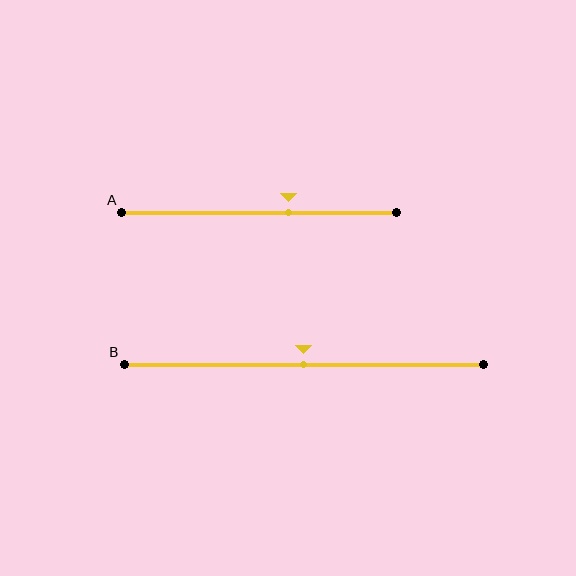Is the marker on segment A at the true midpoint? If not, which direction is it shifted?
No, the marker on segment A is shifted to the right by about 11% of the segment length.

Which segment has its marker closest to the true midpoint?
Segment B has its marker closest to the true midpoint.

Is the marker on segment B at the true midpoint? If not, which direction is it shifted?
Yes, the marker on segment B is at the true midpoint.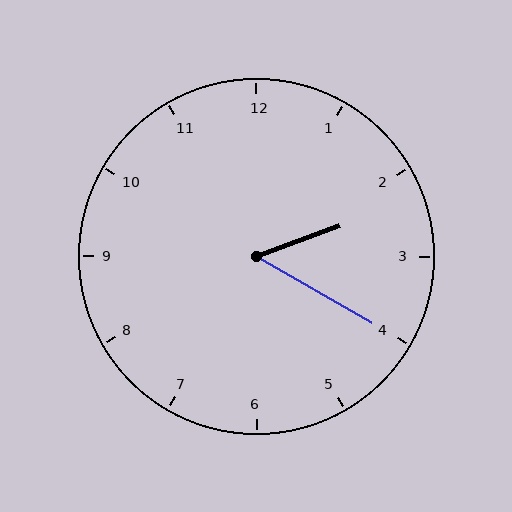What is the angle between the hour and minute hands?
Approximately 50 degrees.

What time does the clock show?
2:20.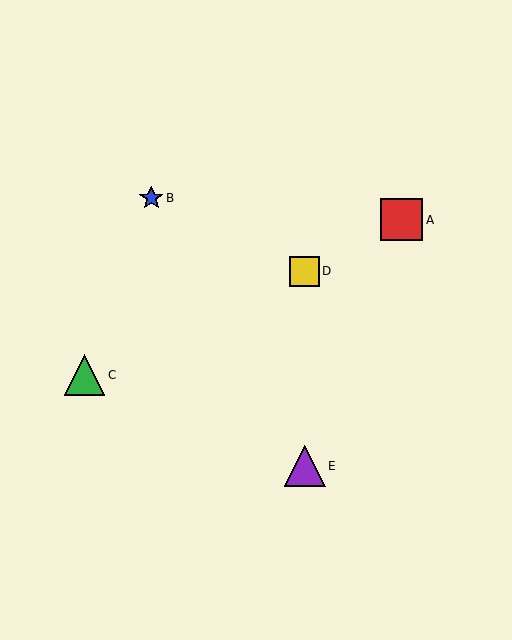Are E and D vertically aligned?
Yes, both are at x≈305.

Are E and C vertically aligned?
No, E is at x≈305 and C is at x≈84.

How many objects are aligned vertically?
2 objects (D, E) are aligned vertically.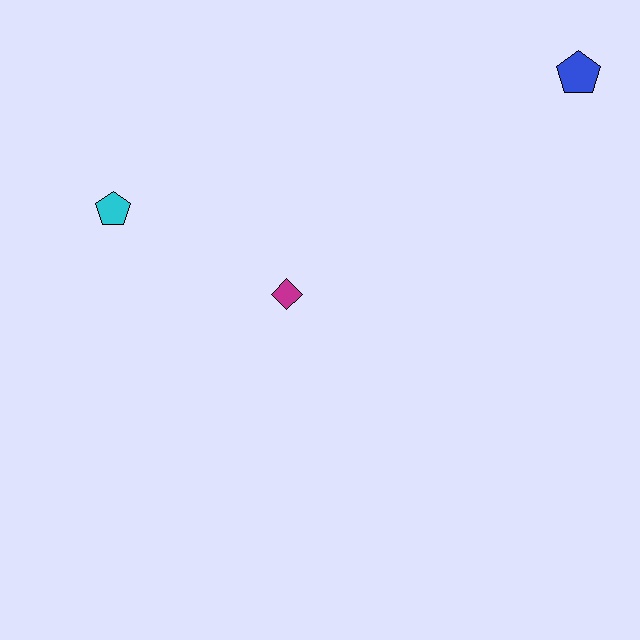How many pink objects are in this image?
There are no pink objects.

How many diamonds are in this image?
There is 1 diamond.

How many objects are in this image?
There are 3 objects.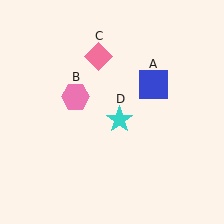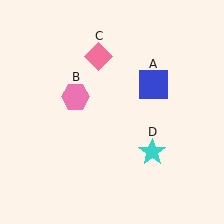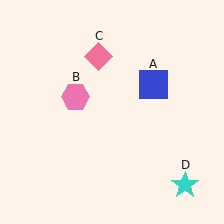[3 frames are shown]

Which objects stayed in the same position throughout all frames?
Blue square (object A) and pink hexagon (object B) and pink diamond (object C) remained stationary.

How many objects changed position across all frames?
1 object changed position: cyan star (object D).